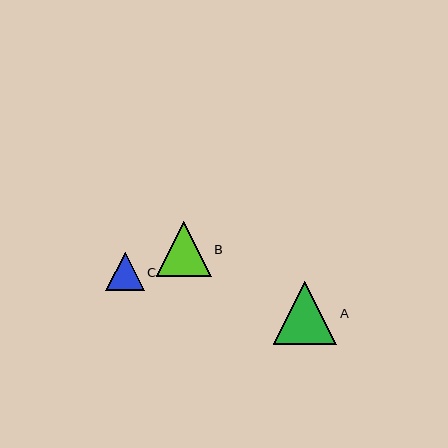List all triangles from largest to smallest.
From largest to smallest: A, B, C.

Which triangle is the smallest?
Triangle C is the smallest with a size of approximately 38 pixels.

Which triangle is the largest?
Triangle A is the largest with a size of approximately 63 pixels.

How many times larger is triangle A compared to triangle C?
Triangle A is approximately 1.6 times the size of triangle C.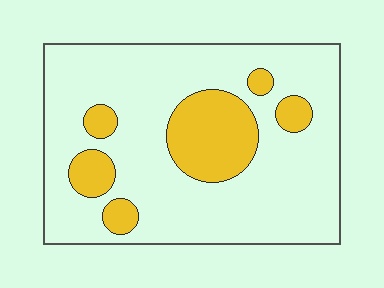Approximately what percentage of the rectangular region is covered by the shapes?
Approximately 20%.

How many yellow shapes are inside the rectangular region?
6.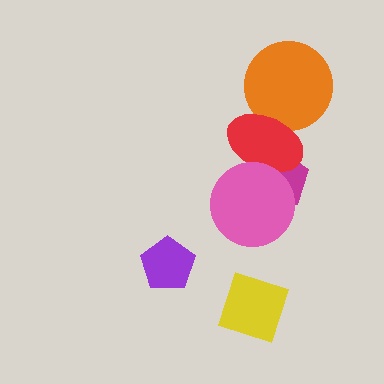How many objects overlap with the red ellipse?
3 objects overlap with the red ellipse.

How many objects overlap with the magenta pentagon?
2 objects overlap with the magenta pentagon.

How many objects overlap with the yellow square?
0 objects overlap with the yellow square.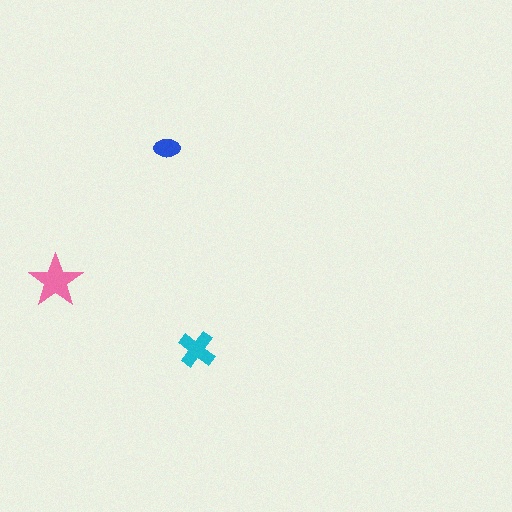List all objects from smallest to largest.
The blue ellipse, the cyan cross, the pink star.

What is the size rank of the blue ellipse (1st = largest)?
3rd.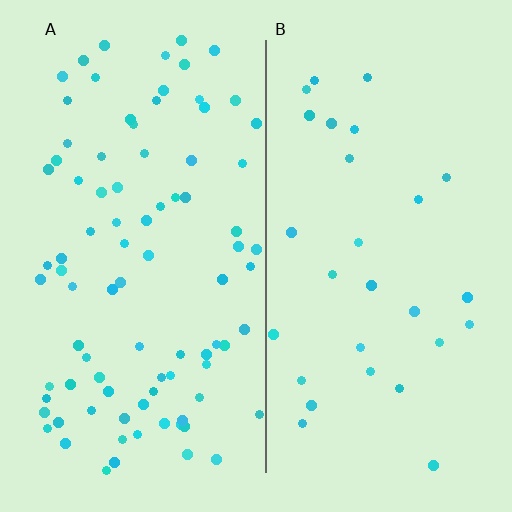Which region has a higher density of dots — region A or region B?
A (the left).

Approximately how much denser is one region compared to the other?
Approximately 3.0× — region A over region B.